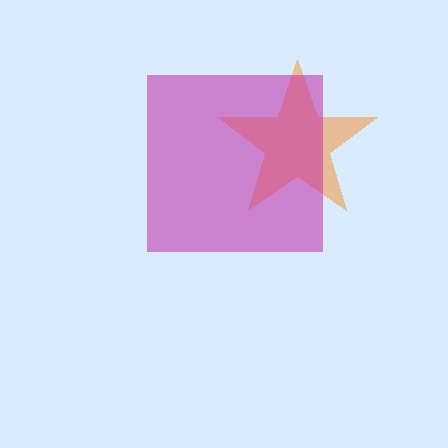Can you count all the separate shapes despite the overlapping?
Yes, there are 2 separate shapes.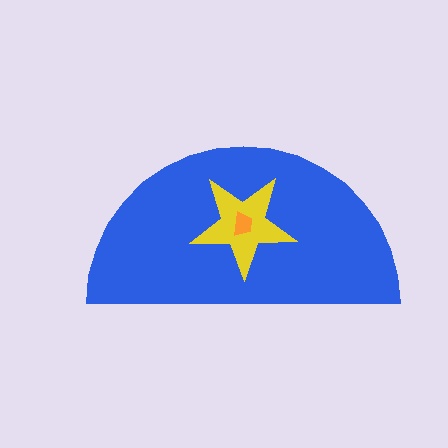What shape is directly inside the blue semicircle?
The yellow star.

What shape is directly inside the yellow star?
The orange trapezoid.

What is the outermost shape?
The blue semicircle.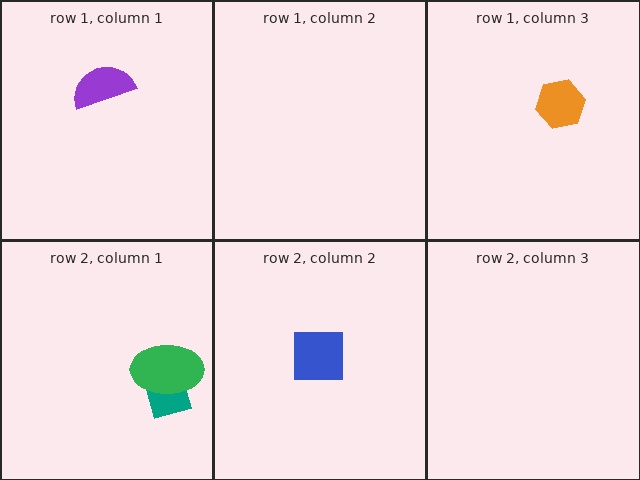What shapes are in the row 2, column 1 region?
The teal diamond, the green ellipse.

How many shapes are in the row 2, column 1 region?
2.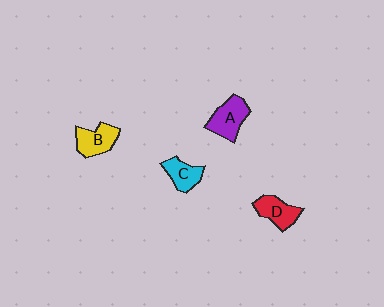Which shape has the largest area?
Shape A (purple).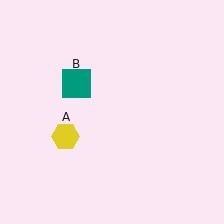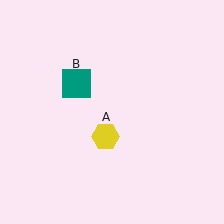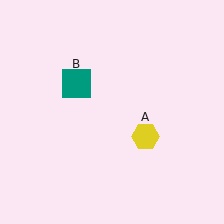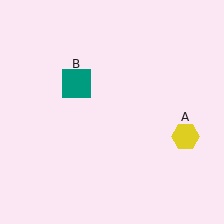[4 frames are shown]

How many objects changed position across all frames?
1 object changed position: yellow hexagon (object A).